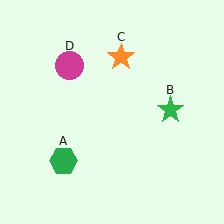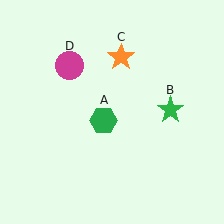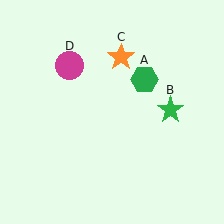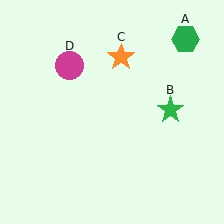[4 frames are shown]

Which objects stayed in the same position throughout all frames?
Green star (object B) and orange star (object C) and magenta circle (object D) remained stationary.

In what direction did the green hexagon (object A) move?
The green hexagon (object A) moved up and to the right.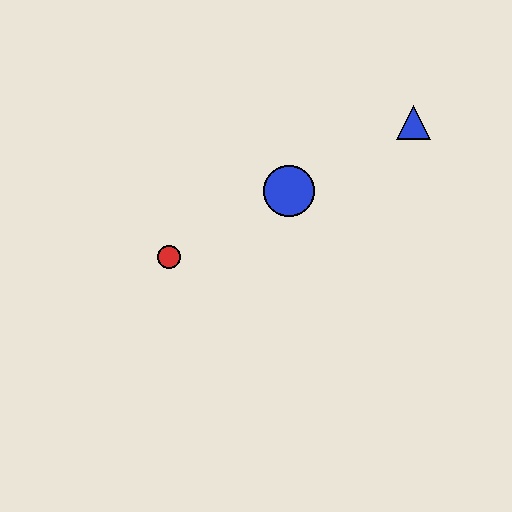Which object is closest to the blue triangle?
The blue circle is closest to the blue triangle.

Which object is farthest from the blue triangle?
The red circle is farthest from the blue triangle.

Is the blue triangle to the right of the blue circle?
Yes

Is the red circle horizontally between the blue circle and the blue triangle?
No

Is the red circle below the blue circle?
Yes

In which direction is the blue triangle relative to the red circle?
The blue triangle is to the right of the red circle.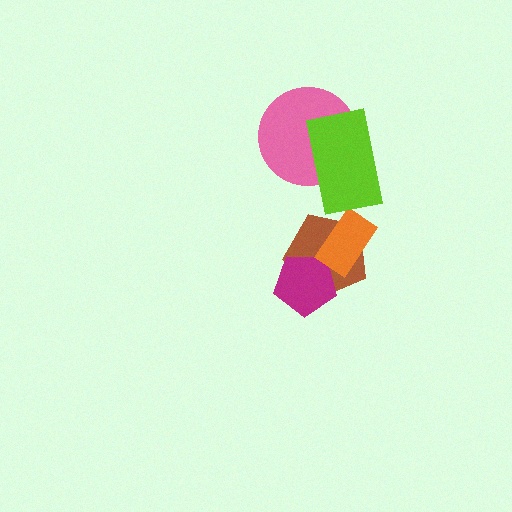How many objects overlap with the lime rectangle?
1 object overlaps with the lime rectangle.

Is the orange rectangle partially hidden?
No, no other shape covers it.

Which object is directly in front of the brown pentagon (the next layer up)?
The magenta pentagon is directly in front of the brown pentagon.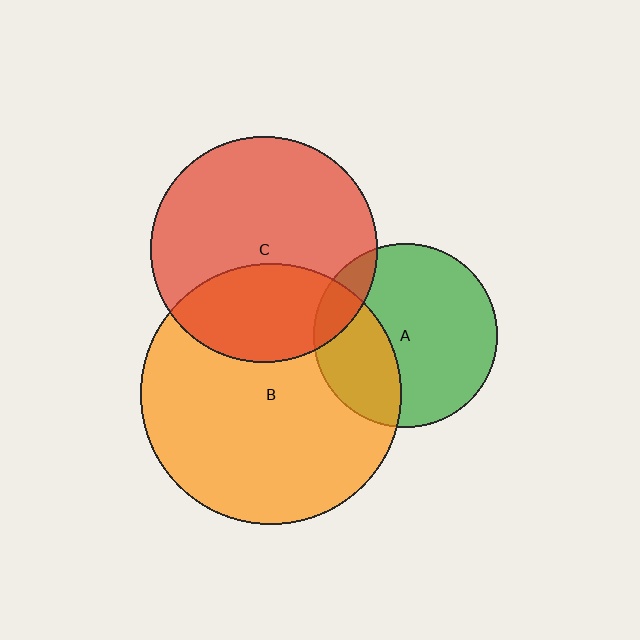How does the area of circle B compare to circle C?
Approximately 1.3 times.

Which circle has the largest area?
Circle B (orange).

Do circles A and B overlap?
Yes.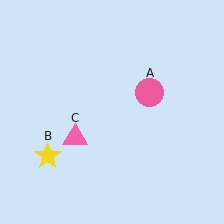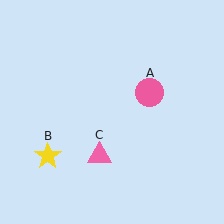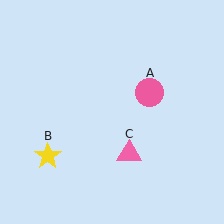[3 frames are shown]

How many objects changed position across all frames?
1 object changed position: pink triangle (object C).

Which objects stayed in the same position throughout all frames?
Pink circle (object A) and yellow star (object B) remained stationary.